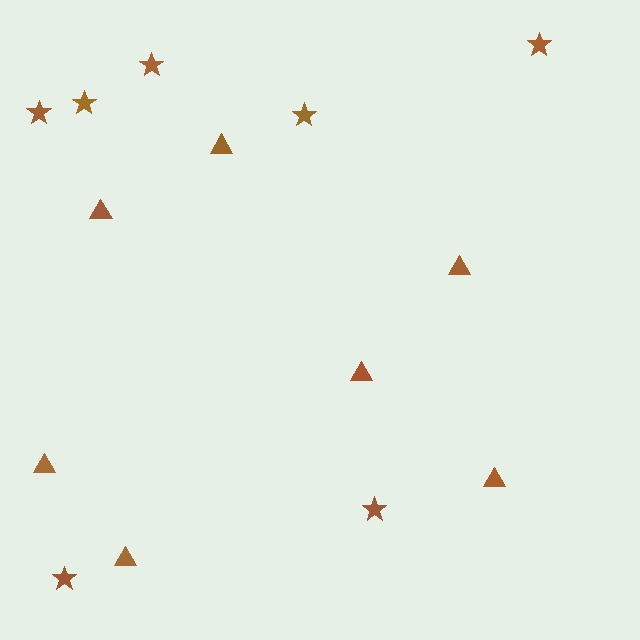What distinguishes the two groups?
There are 2 groups: one group of triangles (7) and one group of stars (7).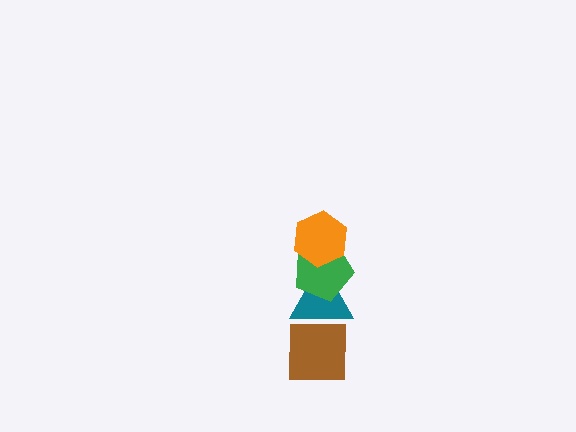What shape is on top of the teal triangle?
The green pentagon is on top of the teal triangle.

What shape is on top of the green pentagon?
The orange hexagon is on top of the green pentagon.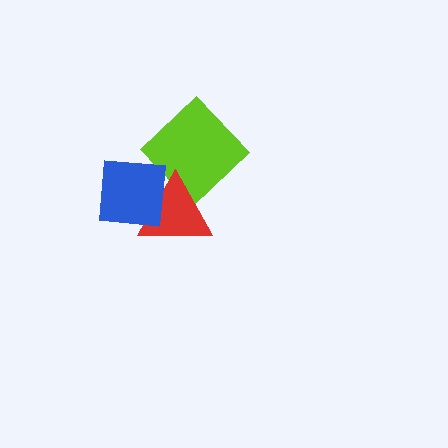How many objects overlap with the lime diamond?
1 object overlaps with the lime diamond.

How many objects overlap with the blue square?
1 object overlaps with the blue square.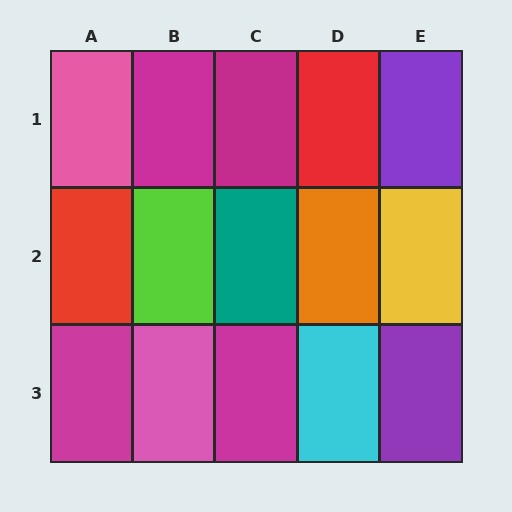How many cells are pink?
2 cells are pink.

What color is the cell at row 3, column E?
Purple.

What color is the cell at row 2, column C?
Teal.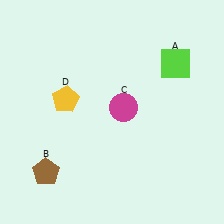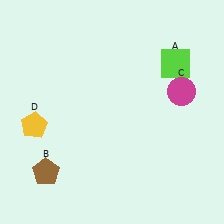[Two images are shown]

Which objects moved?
The objects that moved are: the magenta circle (C), the yellow pentagon (D).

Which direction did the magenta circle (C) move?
The magenta circle (C) moved right.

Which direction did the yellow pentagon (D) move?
The yellow pentagon (D) moved left.